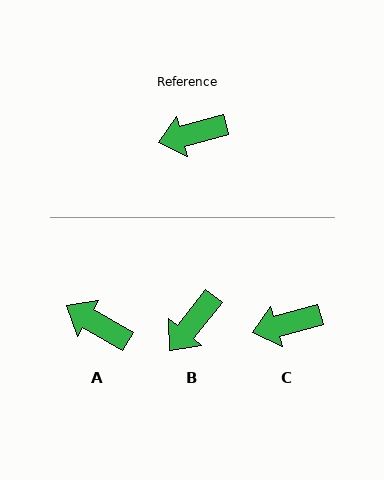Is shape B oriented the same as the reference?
No, it is off by about 36 degrees.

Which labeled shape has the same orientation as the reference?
C.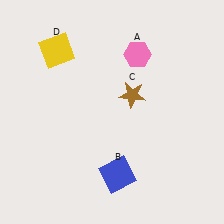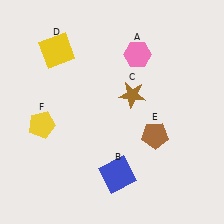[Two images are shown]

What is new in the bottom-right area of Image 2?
A brown pentagon (E) was added in the bottom-right area of Image 2.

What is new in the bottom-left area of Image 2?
A yellow pentagon (F) was added in the bottom-left area of Image 2.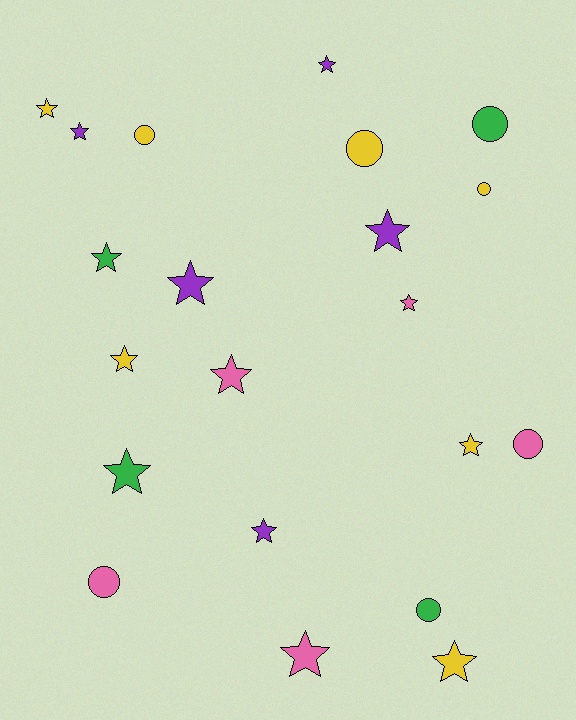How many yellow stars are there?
There are 4 yellow stars.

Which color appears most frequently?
Yellow, with 7 objects.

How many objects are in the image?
There are 21 objects.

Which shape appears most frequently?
Star, with 14 objects.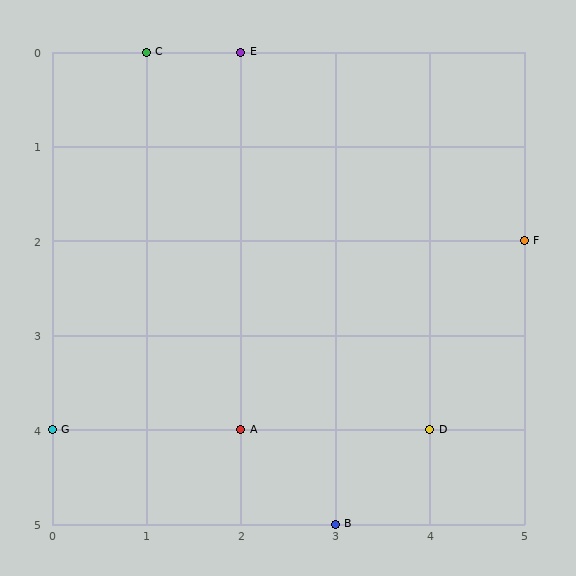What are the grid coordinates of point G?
Point G is at grid coordinates (0, 4).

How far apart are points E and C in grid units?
Points E and C are 1 column apart.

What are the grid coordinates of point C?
Point C is at grid coordinates (1, 0).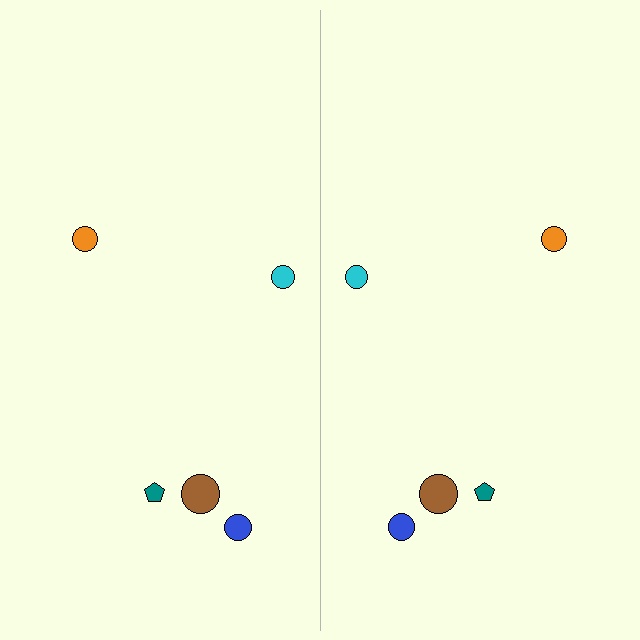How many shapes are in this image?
There are 10 shapes in this image.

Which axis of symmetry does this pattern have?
The pattern has a vertical axis of symmetry running through the center of the image.